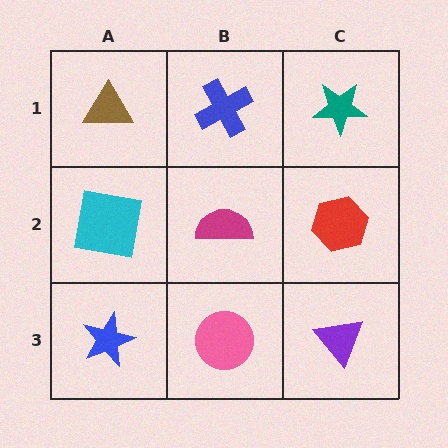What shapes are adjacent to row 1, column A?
A cyan square (row 2, column A), a blue cross (row 1, column B).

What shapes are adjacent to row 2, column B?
A blue cross (row 1, column B), a pink circle (row 3, column B), a cyan square (row 2, column A), a red hexagon (row 2, column C).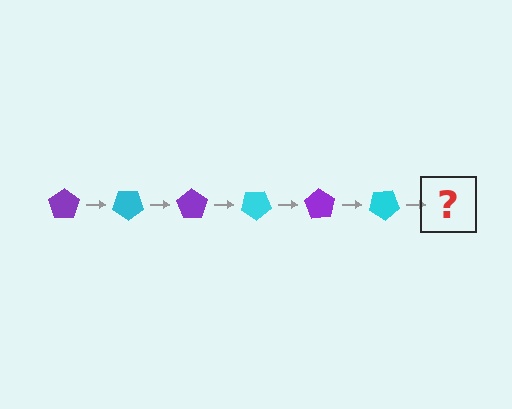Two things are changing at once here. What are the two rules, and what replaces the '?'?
The two rules are that it rotates 35 degrees each step and the color cycles through purple and cyan. The '?' should be a purple pentagon, rotated 210 degrees from the start.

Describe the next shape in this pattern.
It should be a purple pentagon, rotated 210 degrees from the start.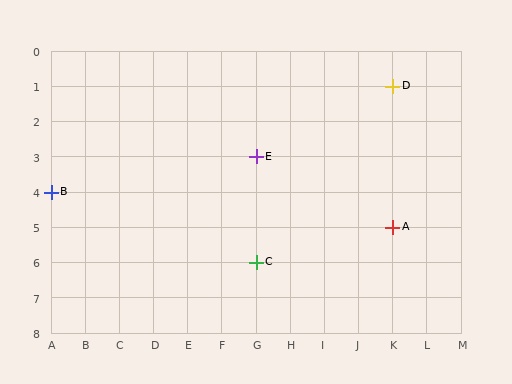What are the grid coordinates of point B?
Point B is at grid coordinates (A, 4).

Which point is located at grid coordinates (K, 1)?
Point D is at (K, 1).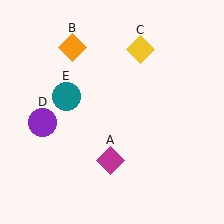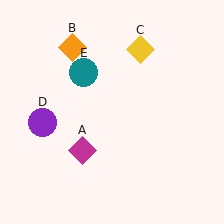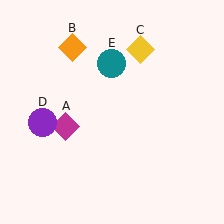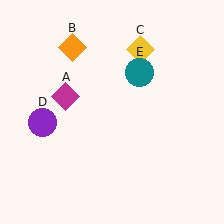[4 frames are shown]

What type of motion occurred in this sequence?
The magenta diamond (object A), teal circle (object E) rotated clockwise around the center of the scene.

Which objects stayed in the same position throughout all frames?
Orange diamond (object B) and yellow diamond (object C) and purple circle (object D) remained stationary.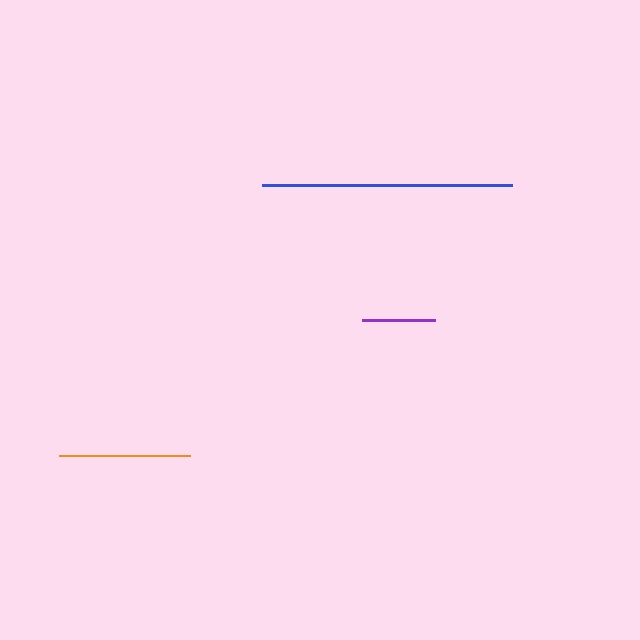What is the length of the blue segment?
The blue segment is approximately 249 pixels long.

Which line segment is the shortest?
The purple line is the shortest at approximately 74 pixels.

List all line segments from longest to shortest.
From longest to shortest: blue, orange, purple.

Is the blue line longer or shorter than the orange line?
The blue line is longer than the orange line.